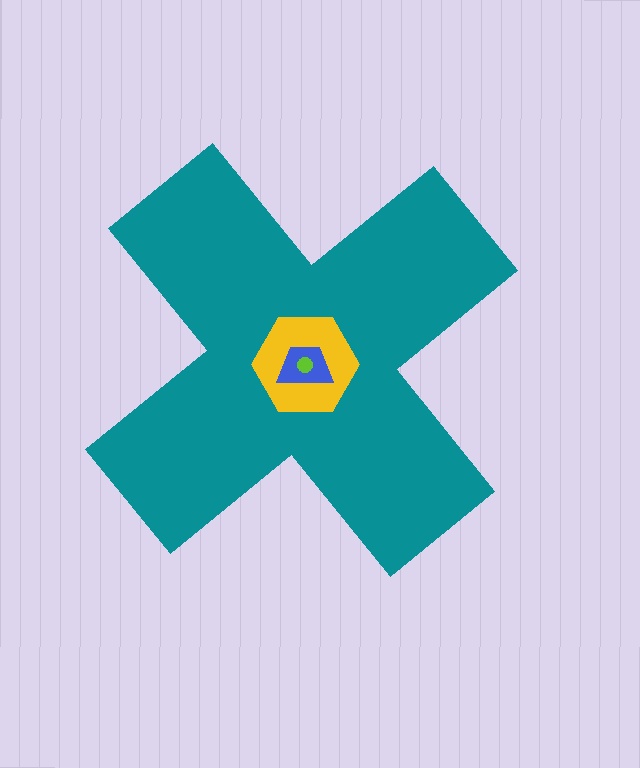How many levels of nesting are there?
4.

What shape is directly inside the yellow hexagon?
The blue trapezoid.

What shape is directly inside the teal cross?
The yellow hexagon.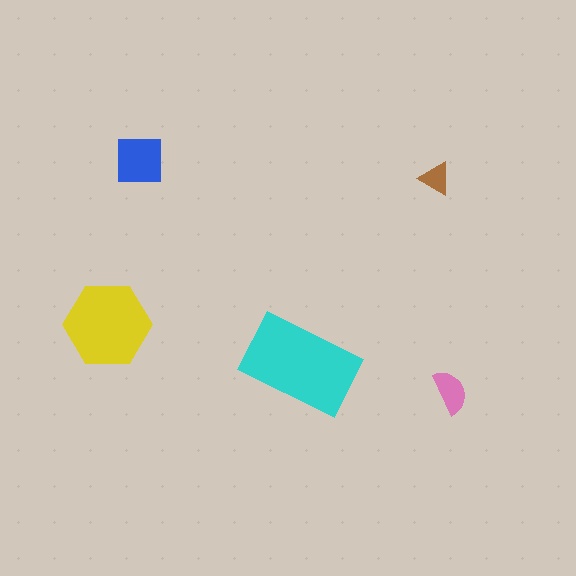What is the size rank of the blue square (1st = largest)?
3rd.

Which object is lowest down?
The pink semicircle is bottommost.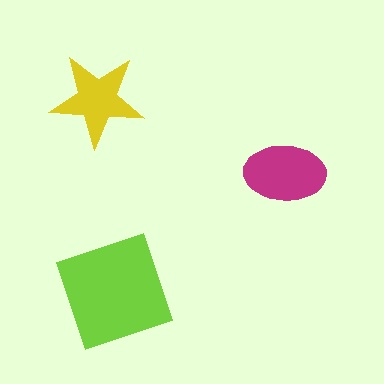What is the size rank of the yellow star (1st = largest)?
3rd.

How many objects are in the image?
There are 3 objects in the image.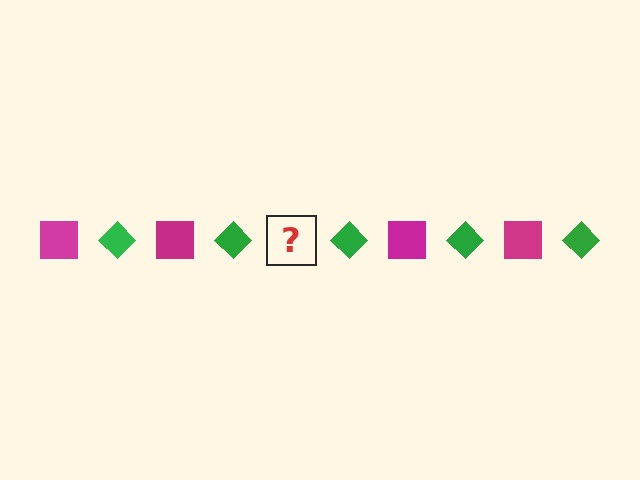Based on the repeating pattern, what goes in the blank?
The blank should be a magenta square.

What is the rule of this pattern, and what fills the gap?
The rule is that the pattern alternates between magenta square and green diamond. The gap should be filled with a magenta square.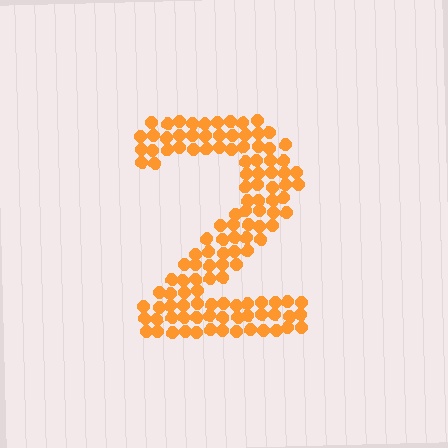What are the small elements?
The small elements are circles.